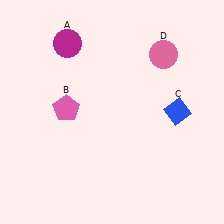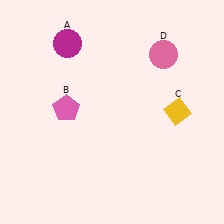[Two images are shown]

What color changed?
The diamond (C) changed from blue in Image 1 to yellow in Image 2.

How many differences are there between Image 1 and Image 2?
There is 1 difference between the two images.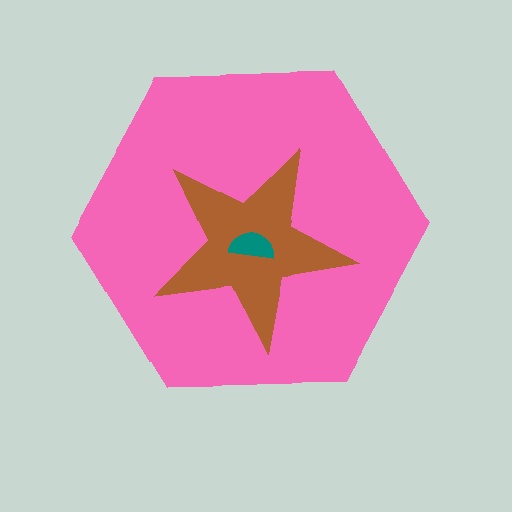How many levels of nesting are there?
3.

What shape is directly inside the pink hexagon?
The brown star.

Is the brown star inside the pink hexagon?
Yes.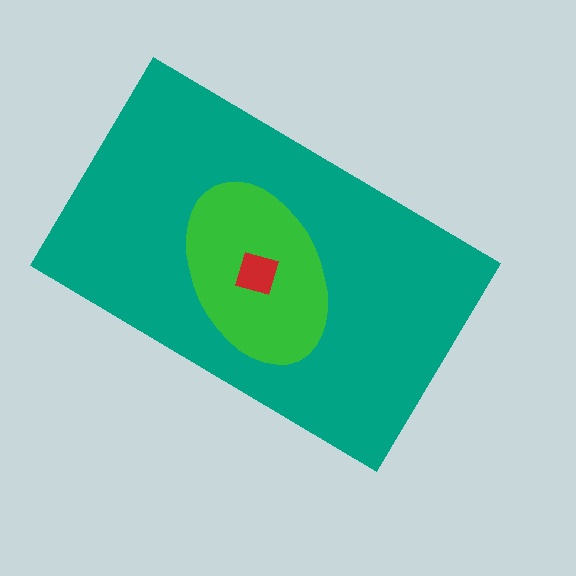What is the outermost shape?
The teal rectangle.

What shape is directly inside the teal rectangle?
The green ellipse.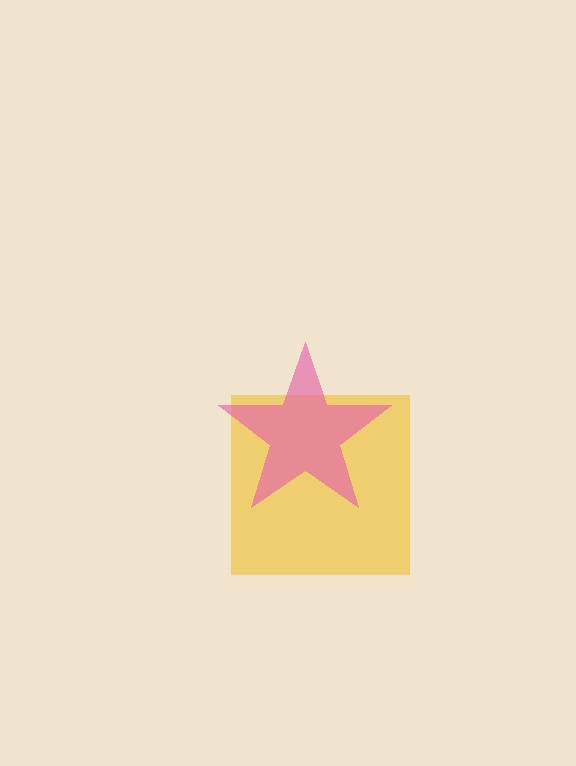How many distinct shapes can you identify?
There are 2 distinct shapes: a yellow square, a pink star.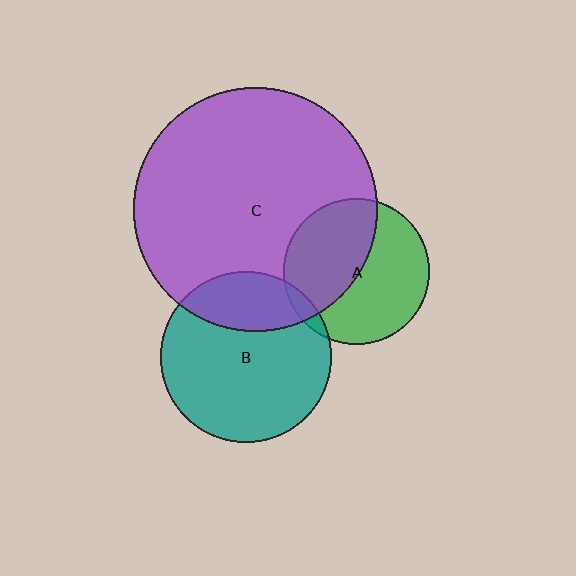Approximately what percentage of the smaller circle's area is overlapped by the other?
Approximately 25%.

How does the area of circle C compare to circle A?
Approximately 2.8 times.